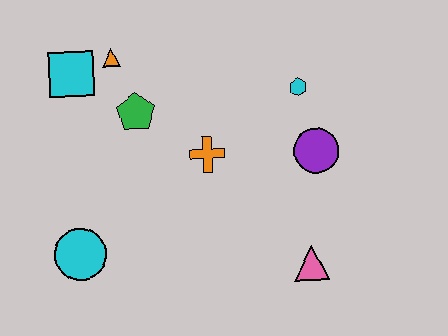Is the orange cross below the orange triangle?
Yes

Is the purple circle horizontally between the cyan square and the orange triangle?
No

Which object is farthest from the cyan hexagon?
The cyan circle is farthest from the cyan hexagon.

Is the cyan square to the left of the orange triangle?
Yes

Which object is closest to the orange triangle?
The cyan square is closest to the orange triangle.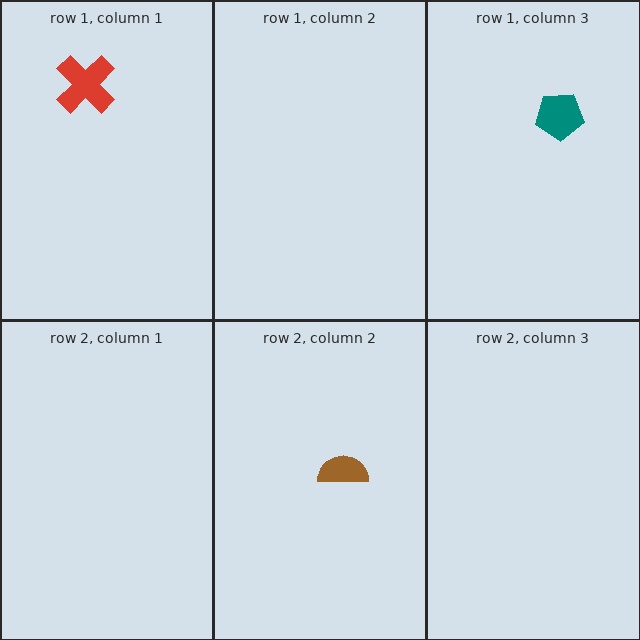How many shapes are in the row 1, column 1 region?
1.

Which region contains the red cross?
The row 1, column 1 region.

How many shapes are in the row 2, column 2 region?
1.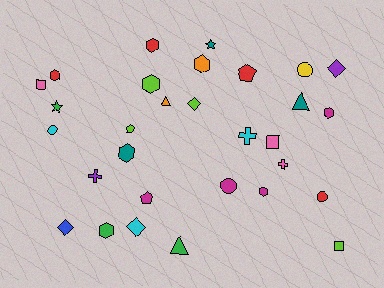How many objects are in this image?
There are 30 objects.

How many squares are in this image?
There are 3 squares.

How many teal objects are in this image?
There are 3 teal objects.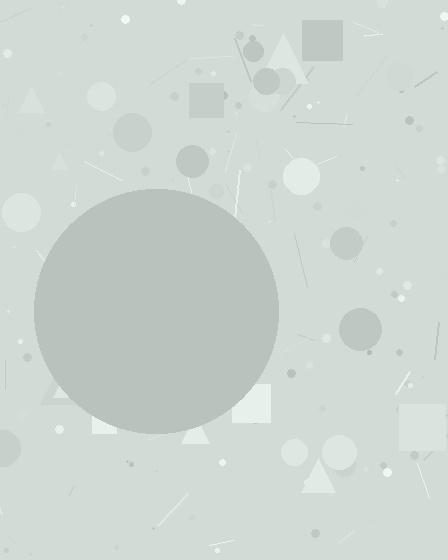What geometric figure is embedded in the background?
A circle is embedded in the background.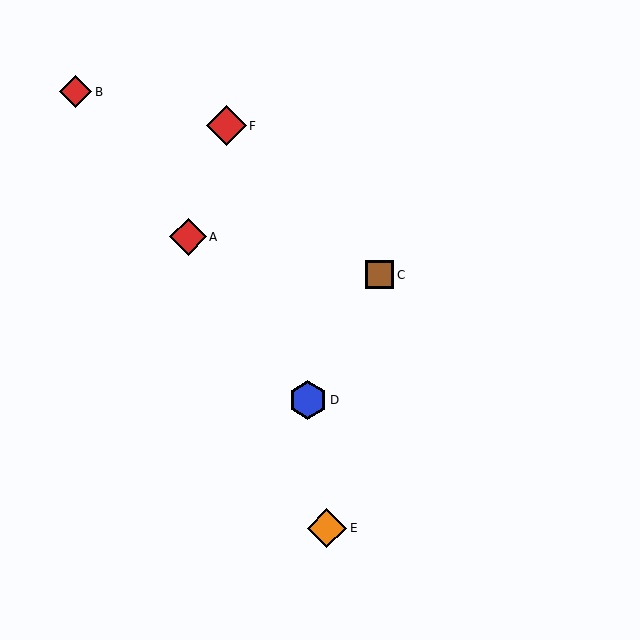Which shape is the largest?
The orange diamond (labeled E) is the largest.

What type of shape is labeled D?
Shape D is a blue hexagon.